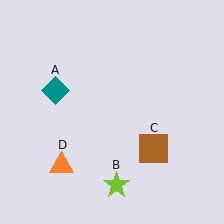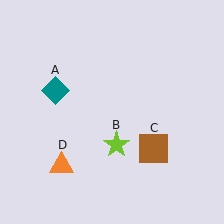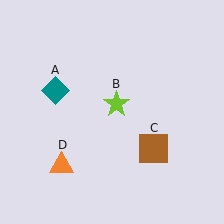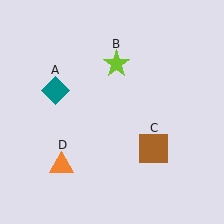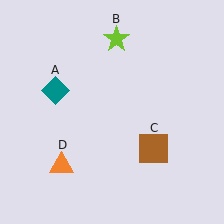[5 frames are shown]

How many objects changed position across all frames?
1 object changed position: lime star (object B).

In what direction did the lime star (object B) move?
The lime star (object B) moved up.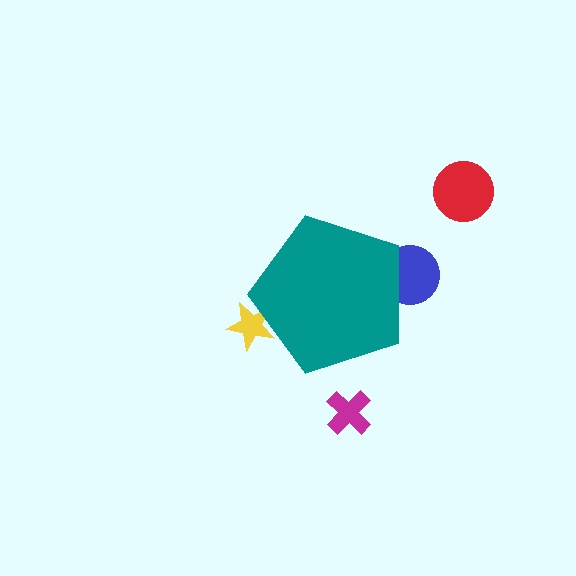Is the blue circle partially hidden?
Yes, the blue circle is partially hidden behind the teal pentagon.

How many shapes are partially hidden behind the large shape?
2 shapes are partially hidden.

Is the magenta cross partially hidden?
No, the magenta cross is fully visible.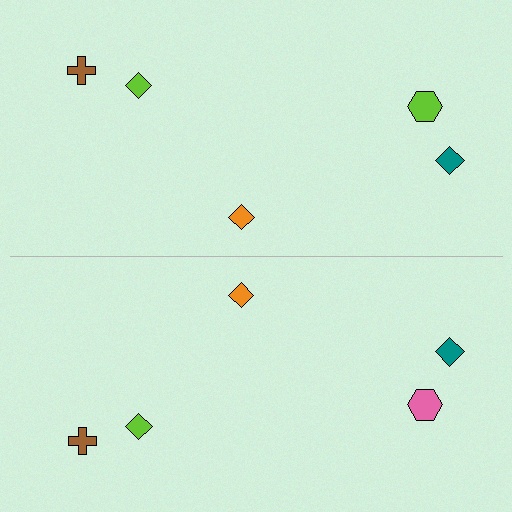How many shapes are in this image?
There are 10 shapes in this image.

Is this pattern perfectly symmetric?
No, the pattern is not perfectly symmetric. The pink hexagon on the bottom side breaks the symmetry — its mirror counterpart is lime.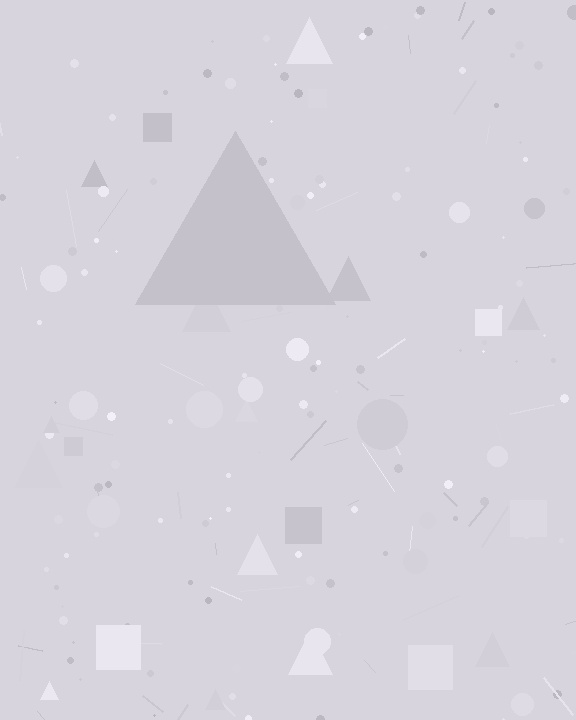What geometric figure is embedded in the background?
A triangle is embedded in the background.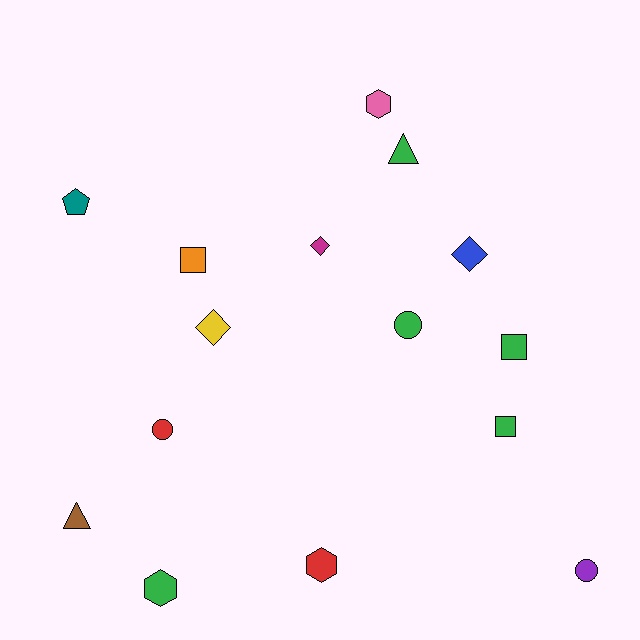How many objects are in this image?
There are 15 objects.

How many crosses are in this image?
There are no crosses.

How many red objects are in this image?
There are 2 red objects.